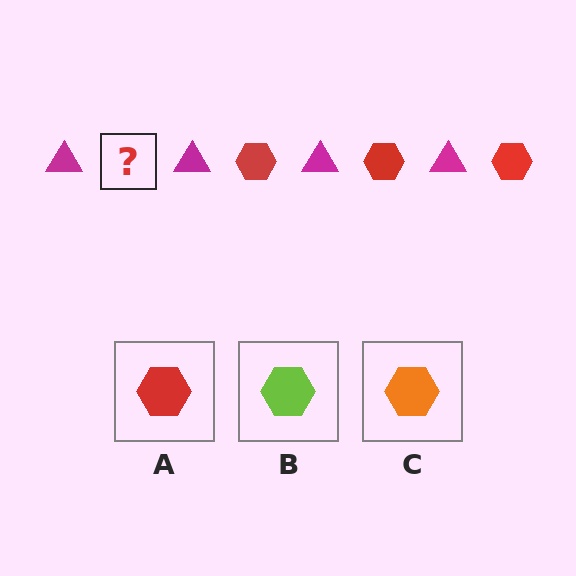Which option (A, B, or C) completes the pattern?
A.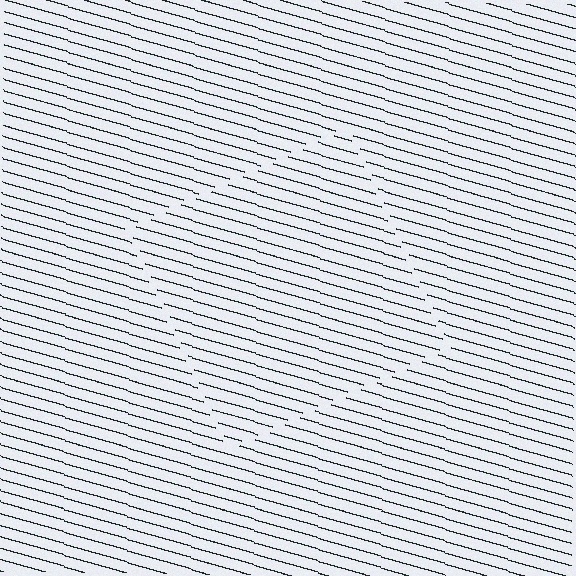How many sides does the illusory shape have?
4 sides — the line-ends trace a square.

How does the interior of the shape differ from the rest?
The interior of the shape contains the same grating, shifted by half a period — the contour is defined by the phase discontinuity where line-ends from the inner and outer gratings abut.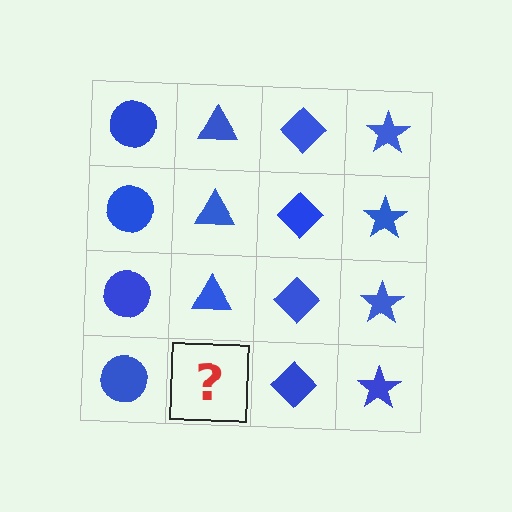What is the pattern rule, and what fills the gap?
The rule is that each column has a consistent shape. The gap should be filled with a blue triangle.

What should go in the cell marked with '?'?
The missing cell should contain a blue triangle.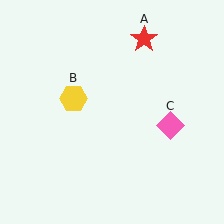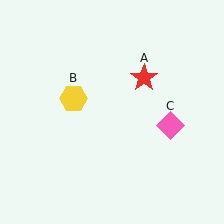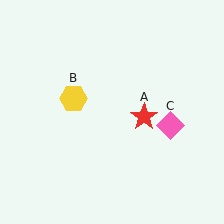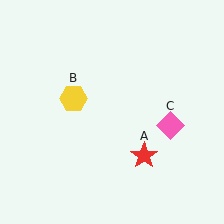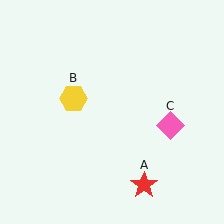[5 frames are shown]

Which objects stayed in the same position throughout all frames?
Yellow hexagon (object B) and pink diamond (object C) remained stationary.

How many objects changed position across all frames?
1 object changed position: red star (object A).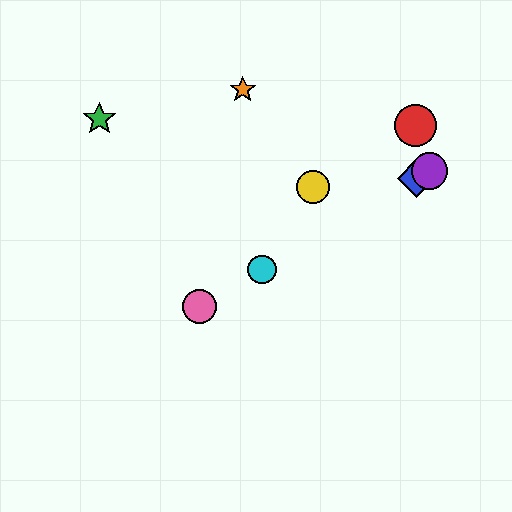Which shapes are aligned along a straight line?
The blue diamond, the purple circle, the cyan circle, the pink circle are aligned along a straight line.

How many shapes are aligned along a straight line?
4 shapes (the blue diamond, the purple circle, the cyan circle, the pink circle) are aligned along a straight line.